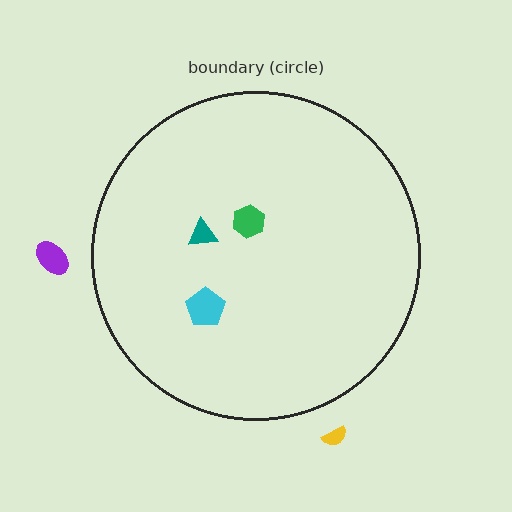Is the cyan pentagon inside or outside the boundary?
Inside.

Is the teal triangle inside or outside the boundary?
Inside.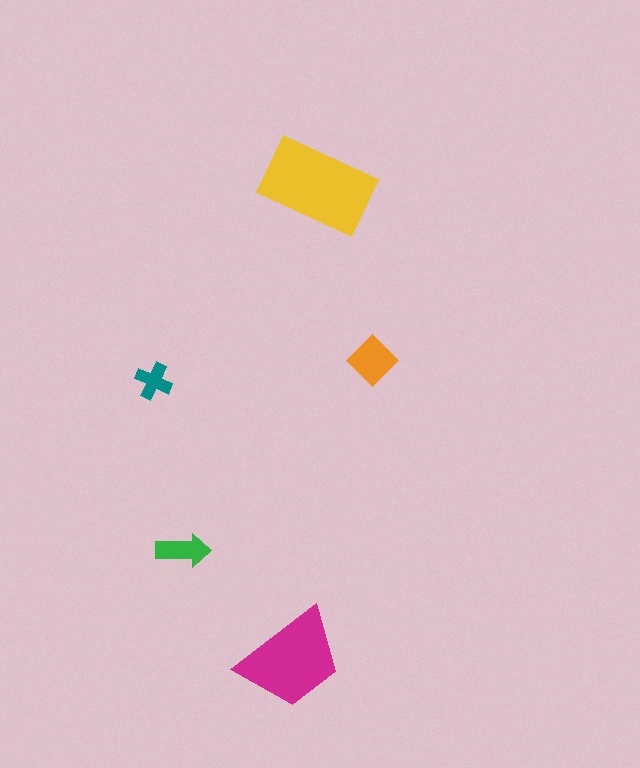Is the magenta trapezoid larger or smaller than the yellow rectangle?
Smaller.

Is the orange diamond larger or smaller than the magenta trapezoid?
Smaller.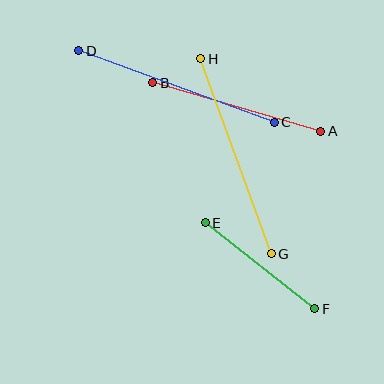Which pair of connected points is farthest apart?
Points C and D are farthest apart.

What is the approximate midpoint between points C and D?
The midpoint is at approximately (177, 86) pixels.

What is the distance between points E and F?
The distance is approximately 139 pixels.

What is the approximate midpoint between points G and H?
The midpoint is at approximately (236, 156) pixels.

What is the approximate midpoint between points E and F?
The midpoint is at approximately (260, 266) pixels.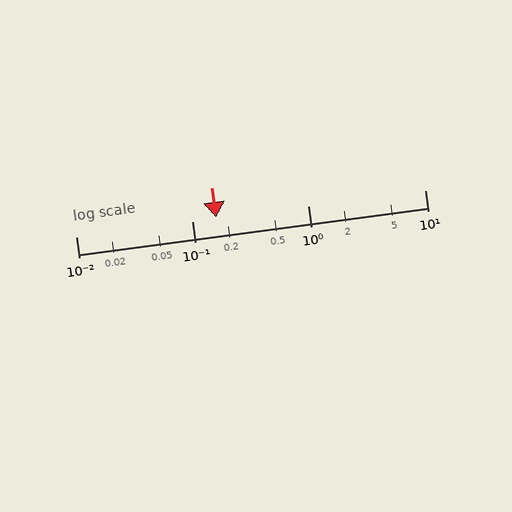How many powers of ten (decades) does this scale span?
The scale spans 3 decades, from 0.01 to 10.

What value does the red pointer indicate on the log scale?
The pointer indicates approximately 0.16.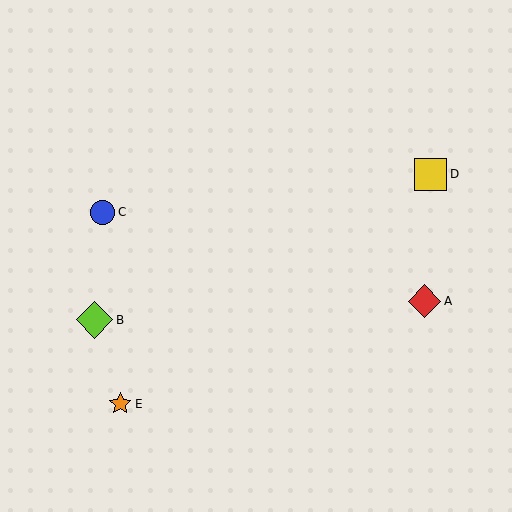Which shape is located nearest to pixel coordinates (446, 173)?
The yellow square (labeled D) at (431, 174) is nearest to that location.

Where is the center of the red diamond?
The center of the red diamond is at (424, 301).